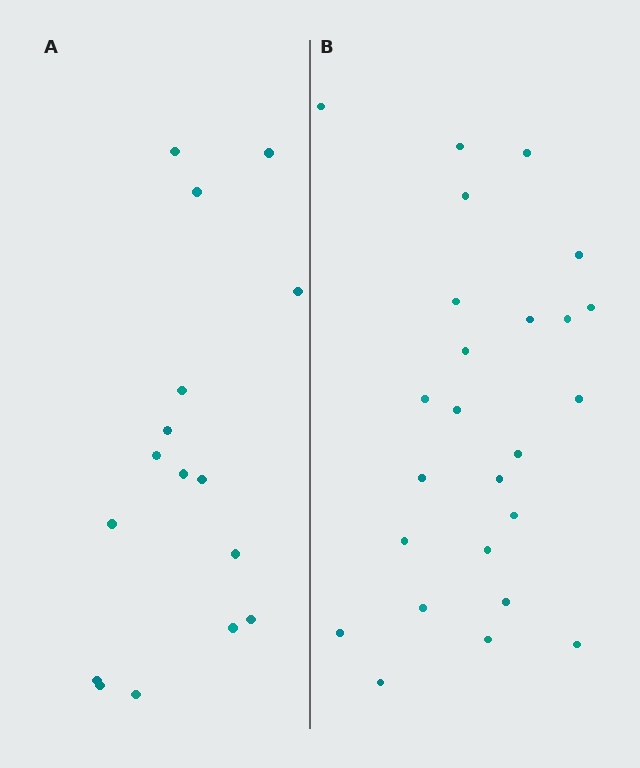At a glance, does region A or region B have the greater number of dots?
Region B (the right region) has more dots.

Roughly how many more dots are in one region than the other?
Region B has roughly 8 or so more dots than region A.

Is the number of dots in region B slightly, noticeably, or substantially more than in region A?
Region B has substantially more. The ratio is roughly 1.6 to 1.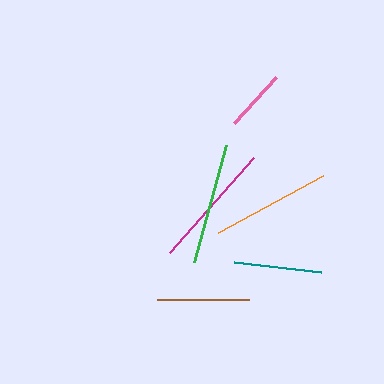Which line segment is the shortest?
The pink line is the shortest at approximately 63 pixels.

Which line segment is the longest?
The magenta line is the longest at approximately 127 pixels.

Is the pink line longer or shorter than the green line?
The green line is longer than the pink line.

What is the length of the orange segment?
The orange segment is approximately 120 pixels long.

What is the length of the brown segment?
The brown segment is approximately 92 pixels long.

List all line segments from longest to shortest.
From longest to shortest: magenta, green, orange, brown, teal, pink.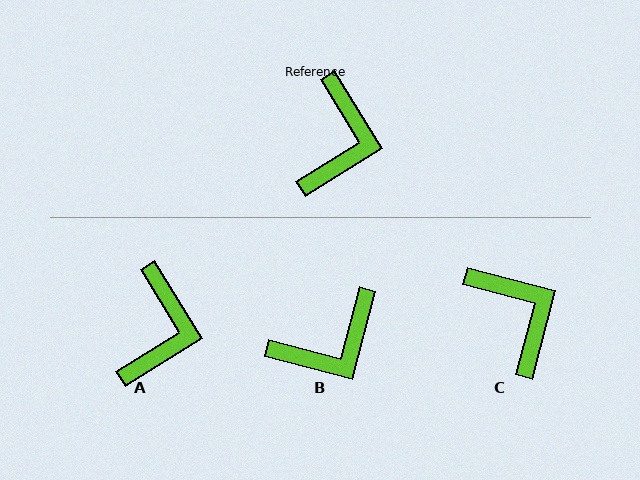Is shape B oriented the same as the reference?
No, it is off by about 46 degrees.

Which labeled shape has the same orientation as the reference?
A.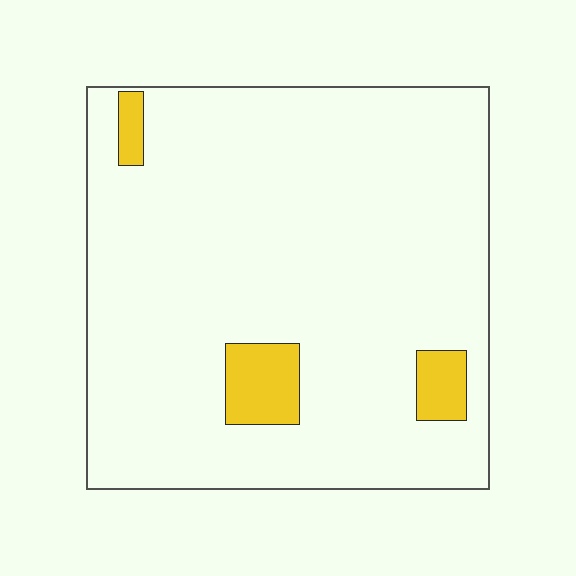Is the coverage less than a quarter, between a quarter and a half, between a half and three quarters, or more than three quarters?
Less than a quarter.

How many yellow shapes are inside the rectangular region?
3.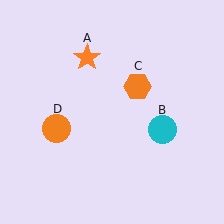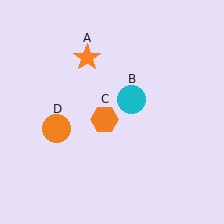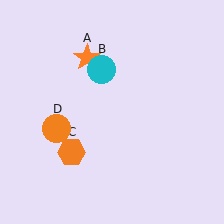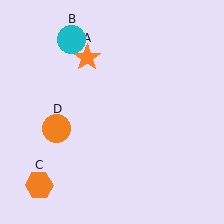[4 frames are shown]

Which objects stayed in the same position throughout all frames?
Orange star (object A) and orange circle (object D) remained stationary.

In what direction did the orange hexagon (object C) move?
The orange hexagon (object C) moved down and to the left.